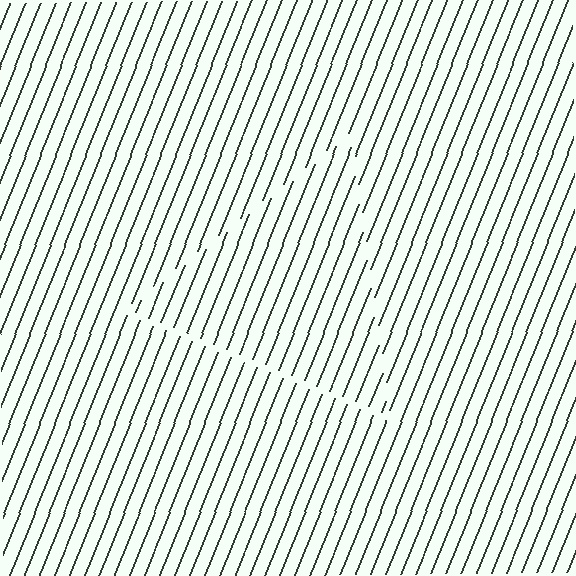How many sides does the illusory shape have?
3 sides — the line-ends trace a triangle.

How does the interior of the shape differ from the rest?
The interior of the shape contains the same grating, shifted by half a period — the contour is defined by the phase discontinuity where line-ends from the inner and outer gratings abut.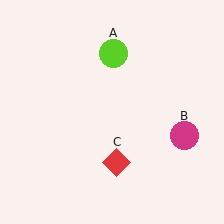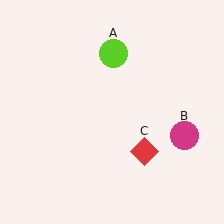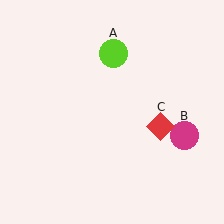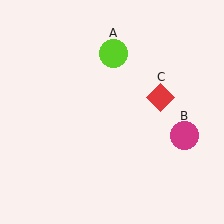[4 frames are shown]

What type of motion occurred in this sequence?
The red diamond (object C) rotated counterclockwise around the center of the scene.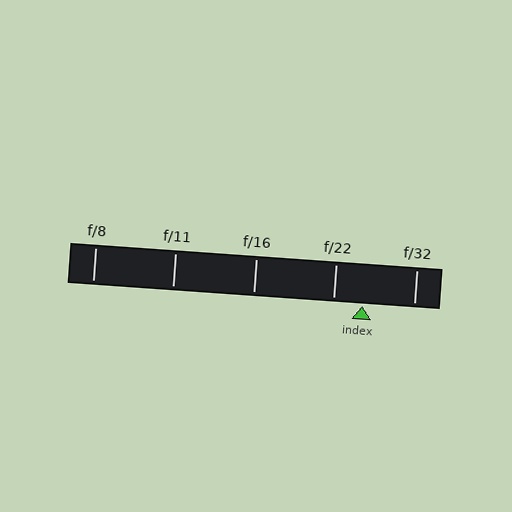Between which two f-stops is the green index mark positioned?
The index mark is between f/22 and f/32.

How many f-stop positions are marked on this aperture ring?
There are 5 f-stop positions marked.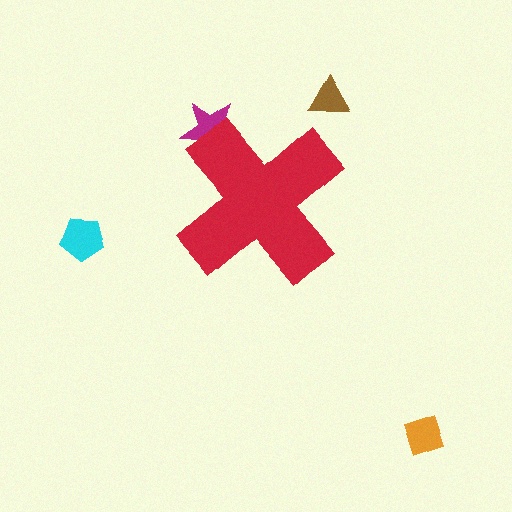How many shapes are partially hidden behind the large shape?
1 shape is partially hidden.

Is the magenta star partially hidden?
Yes, the magenta star is partially hidden behind the red cross.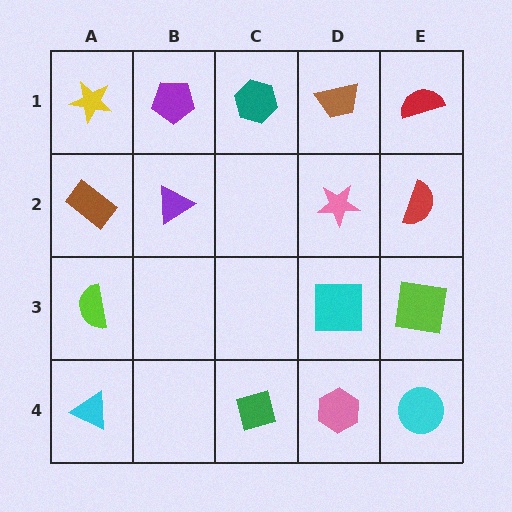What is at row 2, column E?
A red semicircle.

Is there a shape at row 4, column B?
No, that cell is empty.